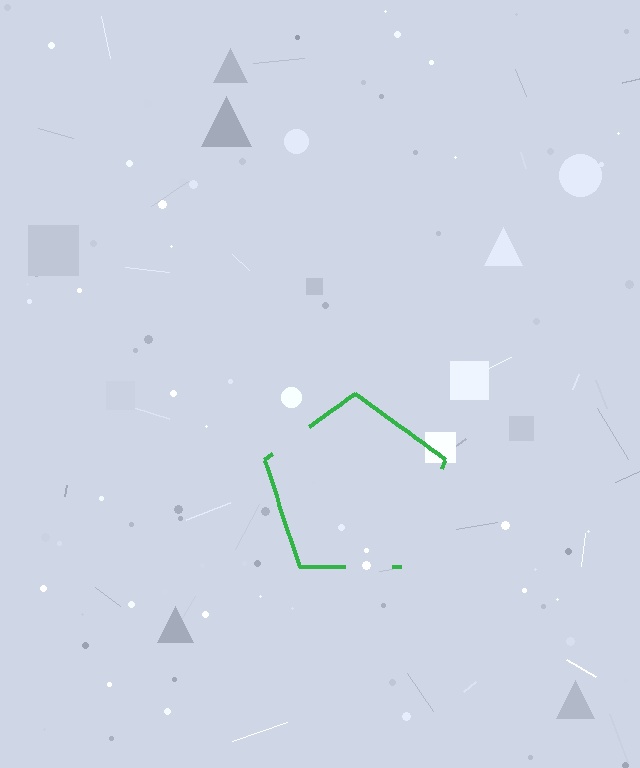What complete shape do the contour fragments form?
The contour fragments form a pentagon.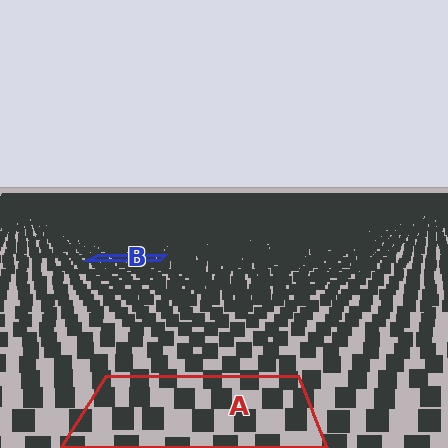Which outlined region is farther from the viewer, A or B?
Region B is farther from the viewer — the texture elements inside it appear smaller and more densely packed.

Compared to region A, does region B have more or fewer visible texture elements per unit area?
Region B has more texture elements per unit area — they are packed more densely because it is farther away.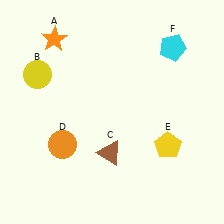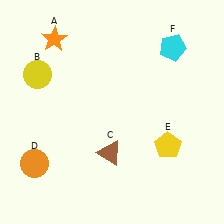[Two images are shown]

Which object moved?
The orange circle (D) moved left.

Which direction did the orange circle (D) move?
The orange circle (D) moved left.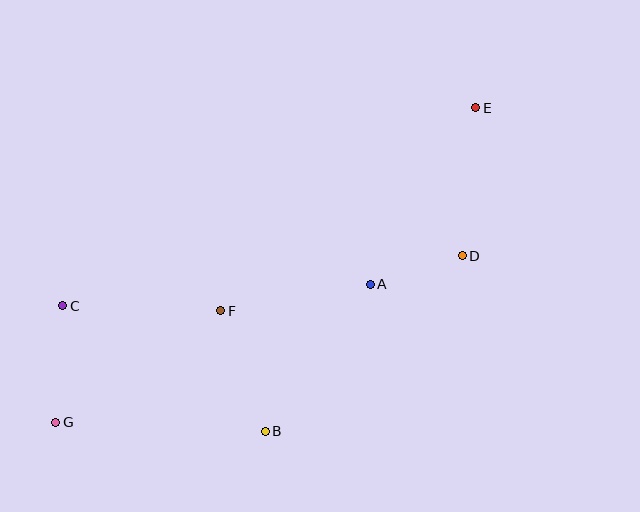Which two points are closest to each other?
Points A and D are closest to each other.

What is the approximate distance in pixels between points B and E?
The distance between B and E is approximately 386 pixels.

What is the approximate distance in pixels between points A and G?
The distance between A and G is approximately 343 pixels.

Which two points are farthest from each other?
Points E and G are farthest from each other.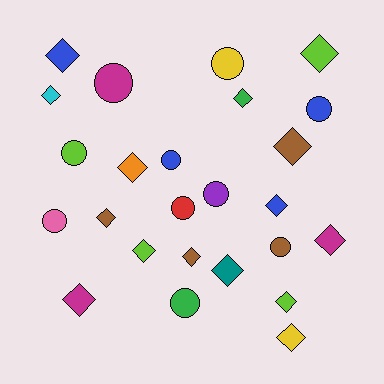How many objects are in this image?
There are 25 objects.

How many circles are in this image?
There are 10 circles.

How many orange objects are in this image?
There is 1 orange object.